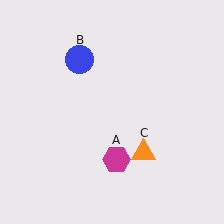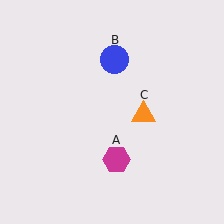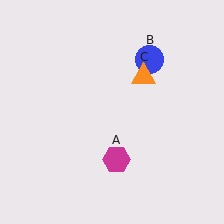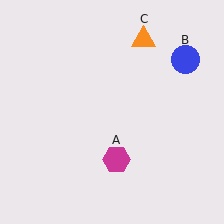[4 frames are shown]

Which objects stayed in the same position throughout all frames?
Magenta hexagon (object A) remained stationary.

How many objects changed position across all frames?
2 objects changed position: blue circle (object B), orange triangle (object C).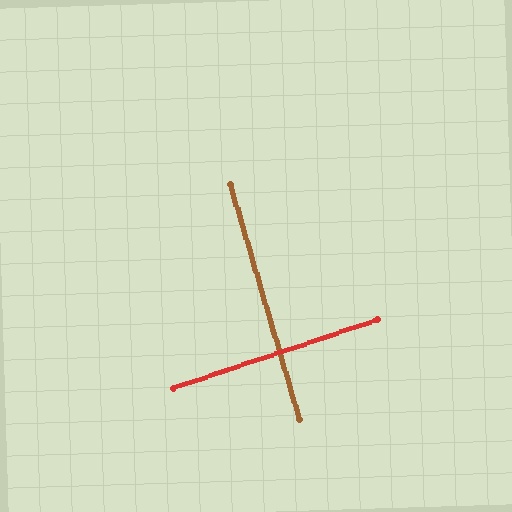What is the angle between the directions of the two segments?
Approximately 88 degrees.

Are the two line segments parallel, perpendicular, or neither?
Perpendicular — they meet at approximately 88°.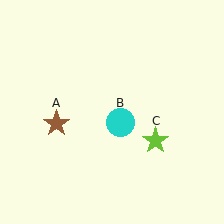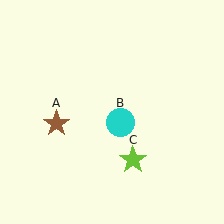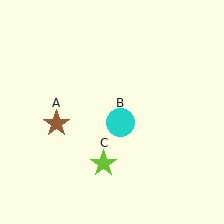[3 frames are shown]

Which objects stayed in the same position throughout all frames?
Brown star (object A) and cyan circle (object B) remained stationary.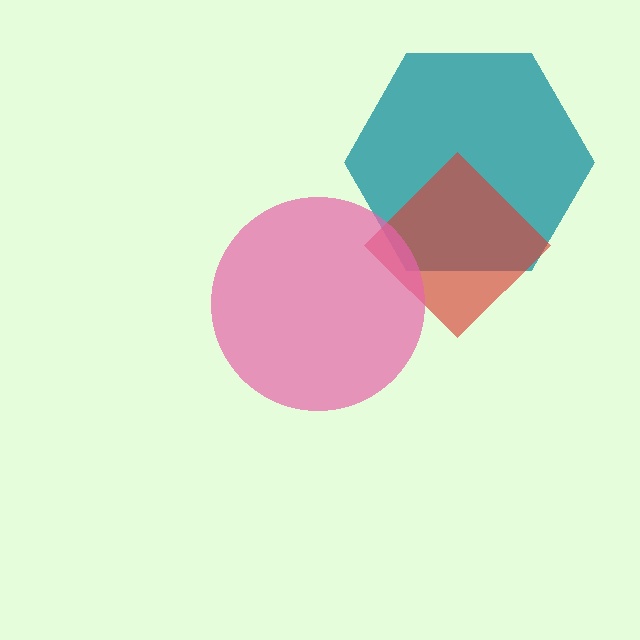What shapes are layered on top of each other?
The layered shapes are: a teal hexagon, a red diamond, a pink circle.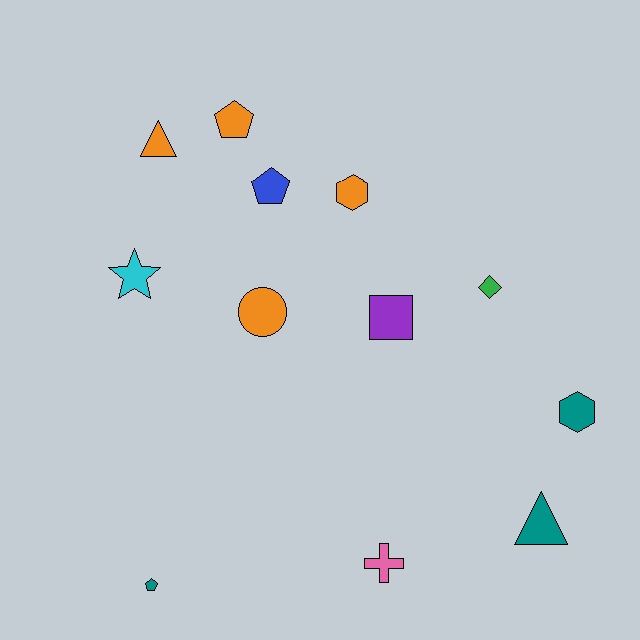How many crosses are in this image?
There is 1 cross.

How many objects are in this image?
There are 12 objects.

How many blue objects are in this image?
There is 1 blue object.